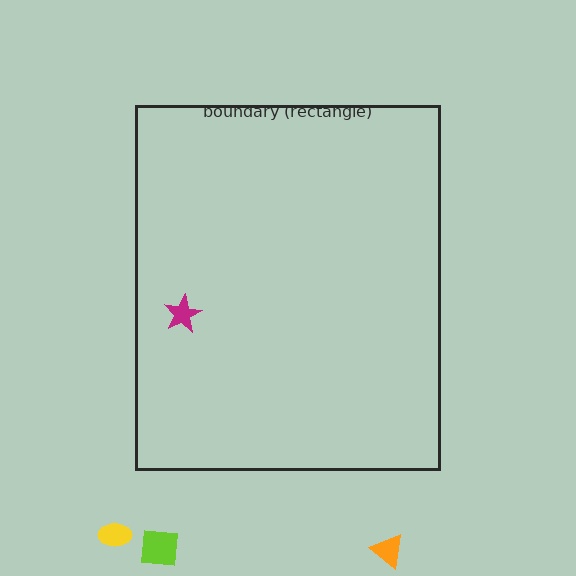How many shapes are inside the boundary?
1 inside, 3 outside.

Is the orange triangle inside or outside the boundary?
Outside.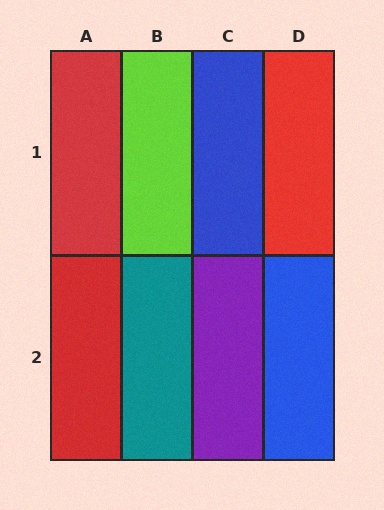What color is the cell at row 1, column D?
Red.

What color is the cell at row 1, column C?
Blue.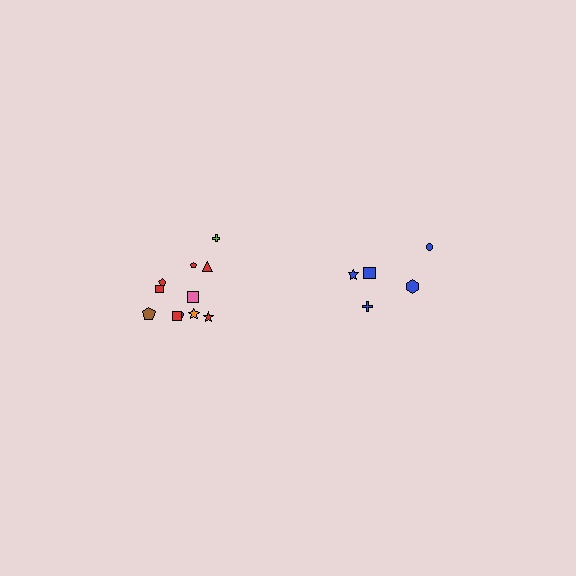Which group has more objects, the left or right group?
The left group.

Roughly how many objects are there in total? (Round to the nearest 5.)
Roughly 15 objects in total.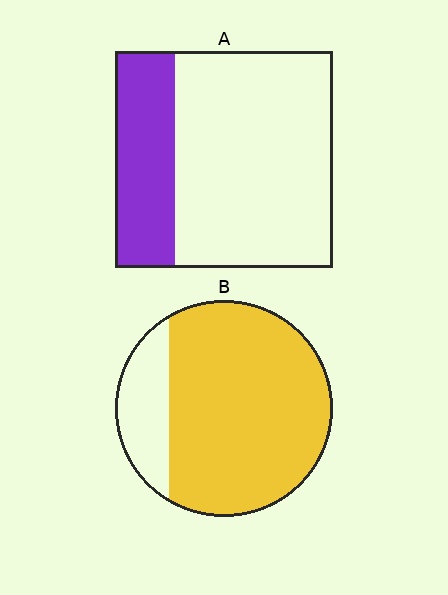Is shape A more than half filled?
No.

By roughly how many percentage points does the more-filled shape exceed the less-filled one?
By roughly 55 percentage points (B over A).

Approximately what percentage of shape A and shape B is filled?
A is approximately 30% and B is approximately 80%.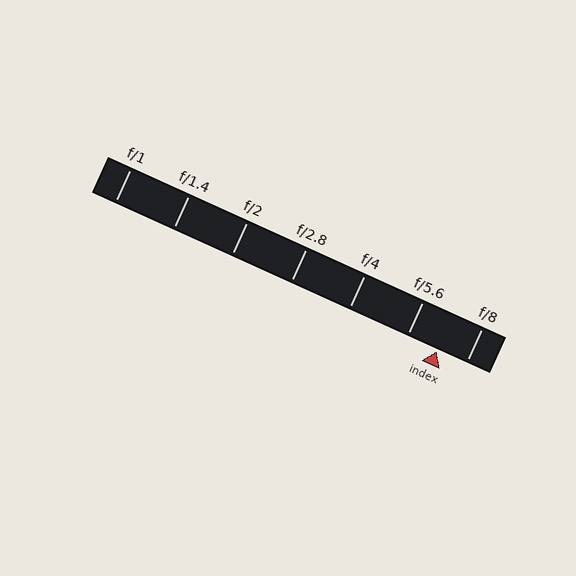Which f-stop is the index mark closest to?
The index mark is closest to f/8.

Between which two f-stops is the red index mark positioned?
The index mark is between f/5.6 and f/8.